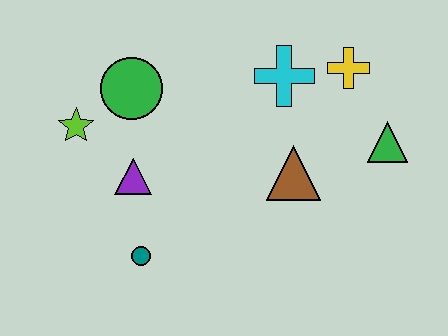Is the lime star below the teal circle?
No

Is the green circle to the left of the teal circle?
Yes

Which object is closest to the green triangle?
The yellow cross is closest to the green triangle.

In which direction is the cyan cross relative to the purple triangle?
The cyan cross is to the right of the purple triangle.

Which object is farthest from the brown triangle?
The lime star is farthest from the brown triangle.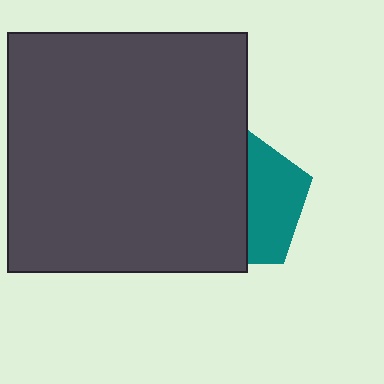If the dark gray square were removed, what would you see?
You would see the complete teal pentagon.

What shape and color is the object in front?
The object in front is a dark gray square.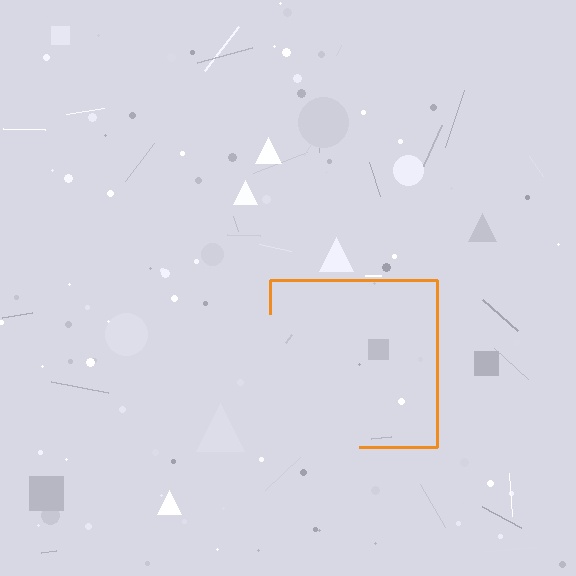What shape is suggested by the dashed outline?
The dashed outline suggests a square.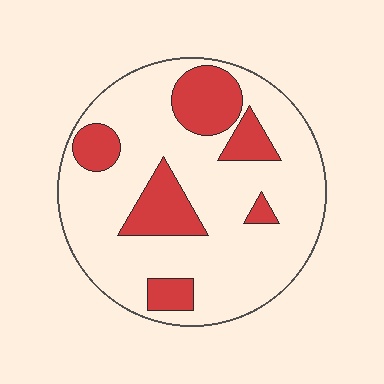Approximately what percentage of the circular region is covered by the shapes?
Approximately 25%.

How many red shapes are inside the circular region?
6.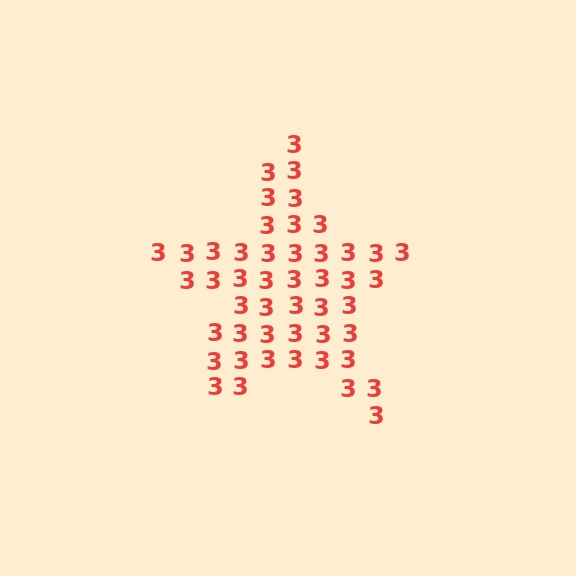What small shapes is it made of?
It is made of small digit 3's.